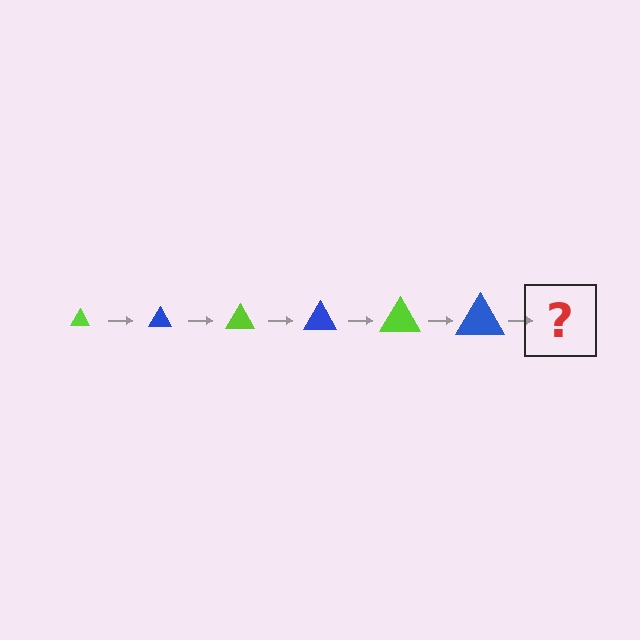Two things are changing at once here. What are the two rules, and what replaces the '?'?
The two rules are that the triangle grows larger each step and the color cycles through lime and blue. The '?' should be a lime triangle, larger than the previous one.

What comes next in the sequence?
The next element should be a lime triangle, larger than the previous one.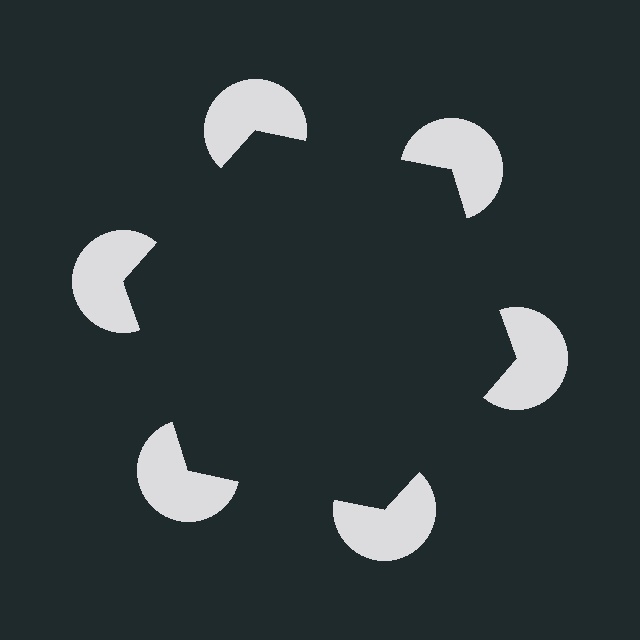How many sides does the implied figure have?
6 sides.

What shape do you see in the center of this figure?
An illusory hexagon — its edges are inferred from the aligned wedge cuts in the pac-man discs, not physically drawn.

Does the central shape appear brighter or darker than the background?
It typically appears slightly darker than the background, even though no actual brightness change is drawn.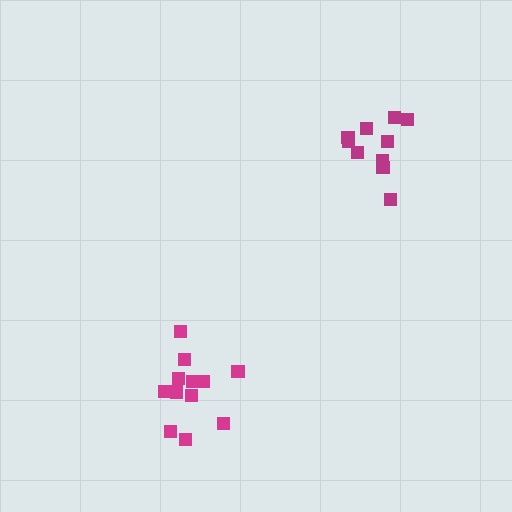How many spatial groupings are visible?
There are 2 spatial groupings.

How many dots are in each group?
Group 1: 10 dots, Group 2: 12 dots (22 total).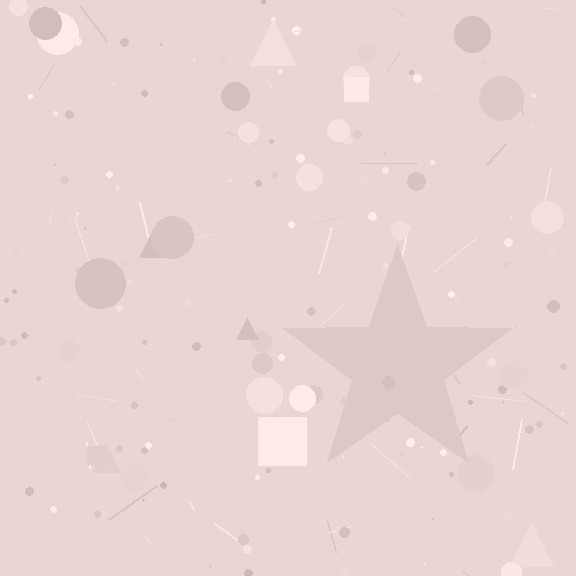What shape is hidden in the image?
A star is hidden in the image.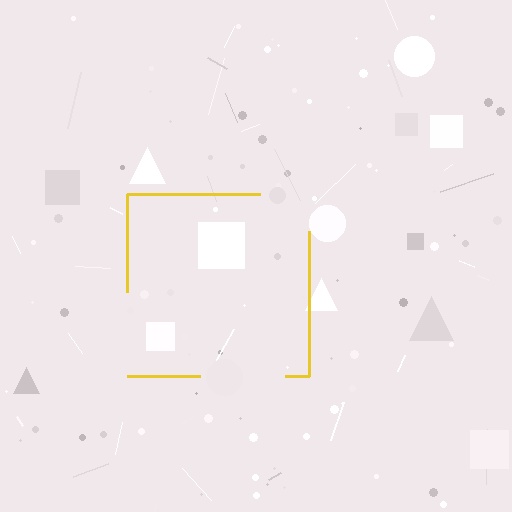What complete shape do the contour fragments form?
The contour fragments form a square.